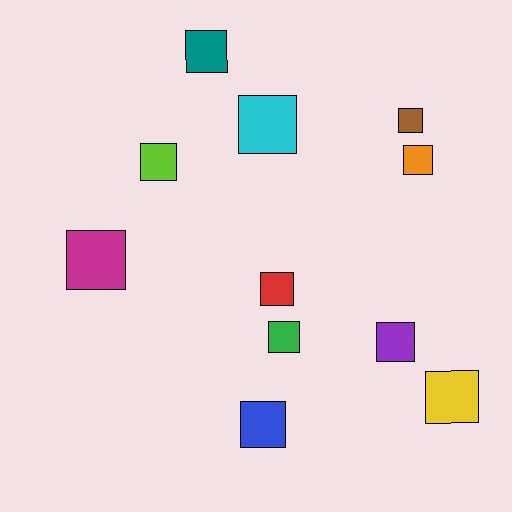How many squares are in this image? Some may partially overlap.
There are 11 squares.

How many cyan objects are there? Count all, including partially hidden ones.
There is 1 cyan object.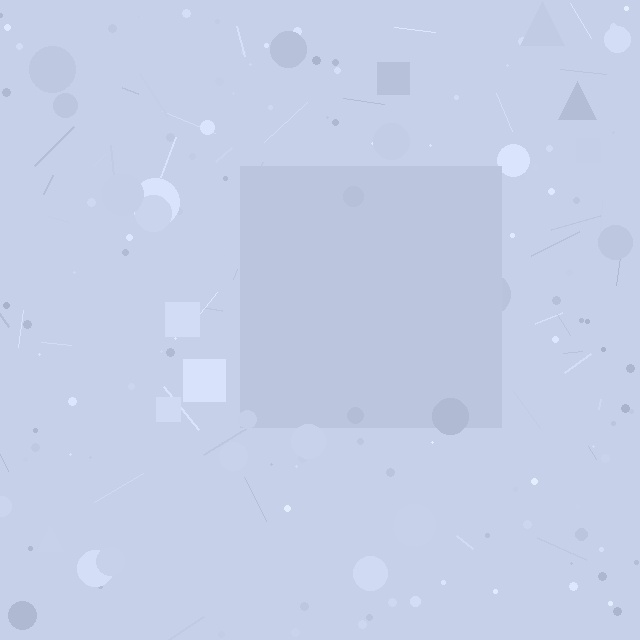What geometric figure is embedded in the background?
A square is embedded in the background.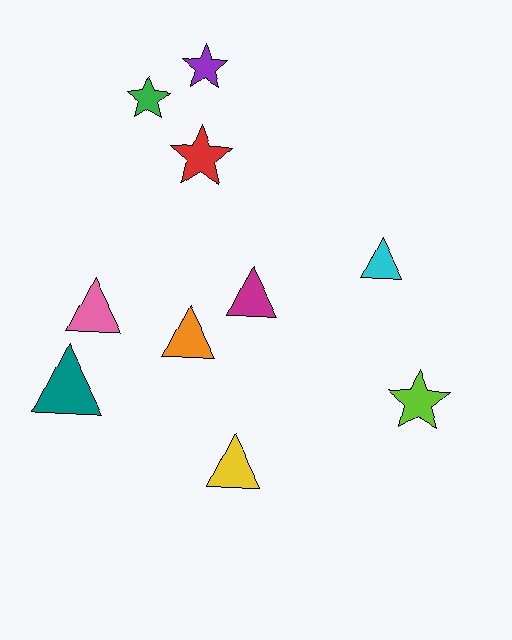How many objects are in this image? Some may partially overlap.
There are 10 objects.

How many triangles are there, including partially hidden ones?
There are 6 triangles.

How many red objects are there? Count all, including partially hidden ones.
There is 1 red object.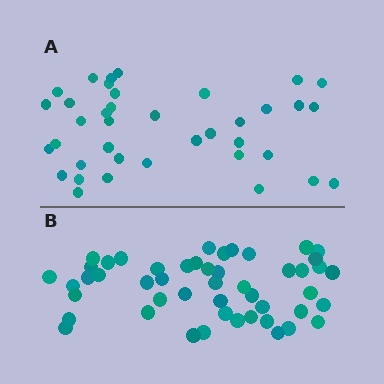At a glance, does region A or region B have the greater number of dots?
Region B (the bottom region) has more dots.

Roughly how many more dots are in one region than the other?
Region B has roughly 12 or so more dots than region A.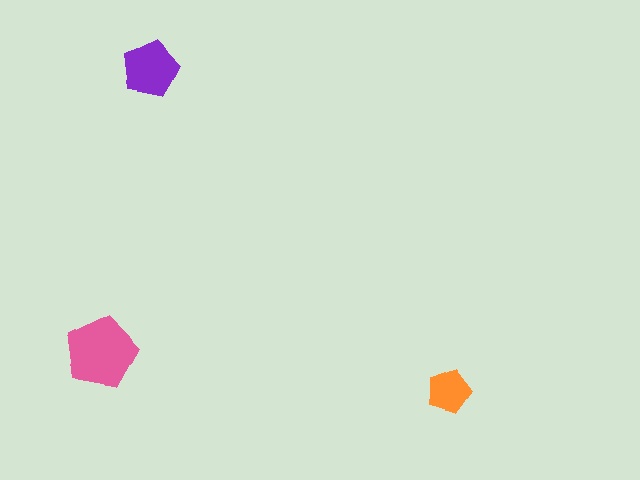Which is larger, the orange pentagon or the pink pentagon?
The pink one.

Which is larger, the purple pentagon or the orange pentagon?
The purple one.